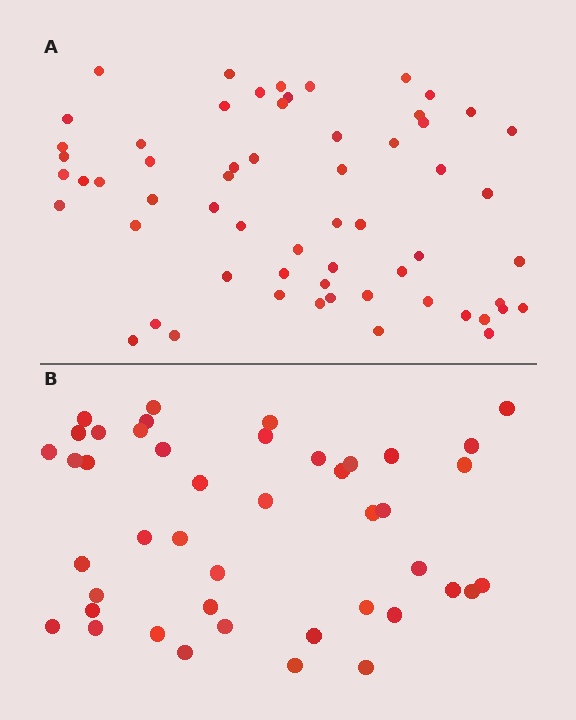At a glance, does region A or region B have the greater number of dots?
Region A (the top region) has more dots.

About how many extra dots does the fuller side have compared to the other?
Region A has approximately 15 more dots than region B.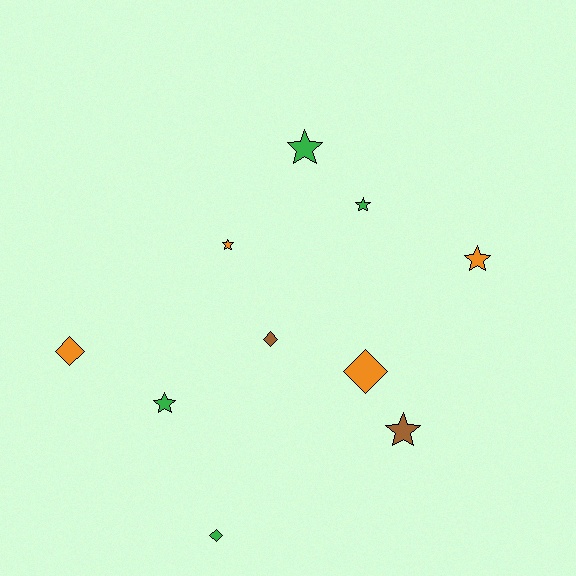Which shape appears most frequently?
Star, with 6 objects.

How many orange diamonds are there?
There are 2 orange diamonds.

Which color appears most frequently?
Orange, with 4 objects.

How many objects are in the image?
There are 10 objects.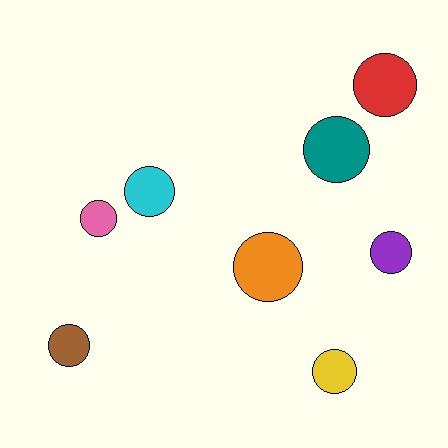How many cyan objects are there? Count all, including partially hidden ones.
There is 1 cyan object.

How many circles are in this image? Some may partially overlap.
There are 8 circles.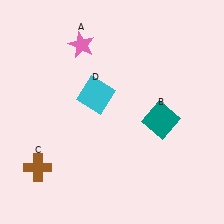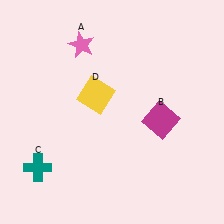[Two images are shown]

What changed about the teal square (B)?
In Image 1, B is teal. In Image 2, it changed to magenta.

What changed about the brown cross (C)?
In Image 1, C is brown. In Image 2, it changed to teal.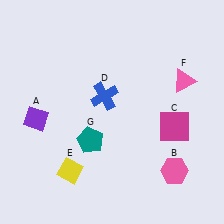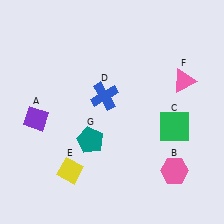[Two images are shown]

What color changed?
The square (C) changed from magenta in Image 1 to green in Image 2.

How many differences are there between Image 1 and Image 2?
There is 1 difference between the two images.